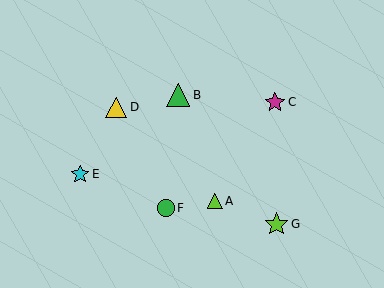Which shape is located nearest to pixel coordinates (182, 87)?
The green triangle (labeled B) at (178, 95) is nearest to that location.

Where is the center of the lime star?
The center of the lime star is at (277, 224).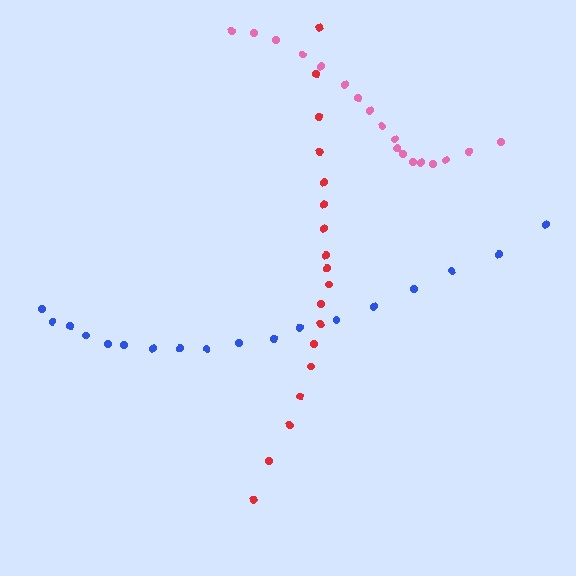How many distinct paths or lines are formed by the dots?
There are 3 distinct paths.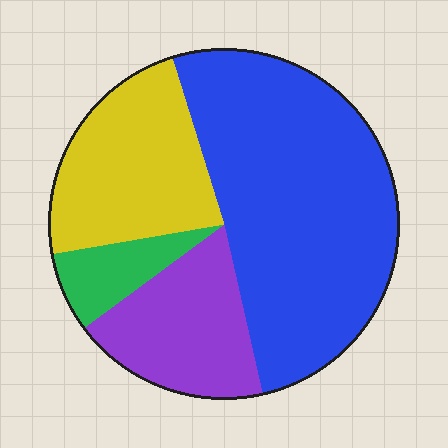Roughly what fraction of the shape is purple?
Purple takes up less than a quarter of the shape.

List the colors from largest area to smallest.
From largest to smallest: blue, yellow, purple, green.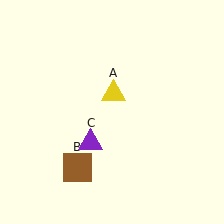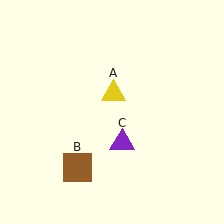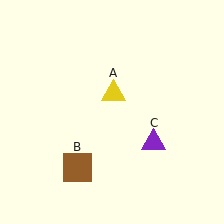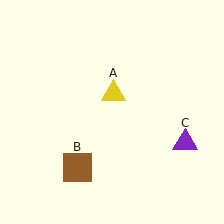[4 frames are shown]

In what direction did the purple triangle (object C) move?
The purple triangle (object C) moved right.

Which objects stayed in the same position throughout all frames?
Yellow triangle (object A) and brown square (object B) remained stationary.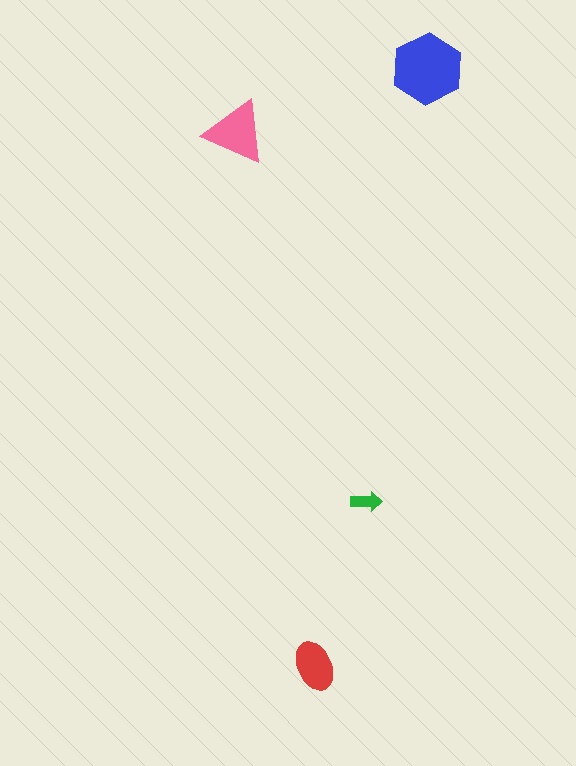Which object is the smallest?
The green arrow.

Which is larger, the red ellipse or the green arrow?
The red ellipse.